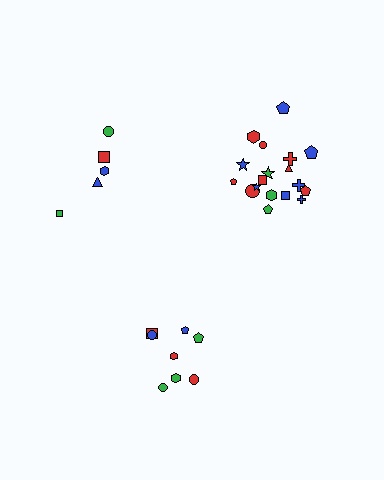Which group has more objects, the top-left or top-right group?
The top-right group.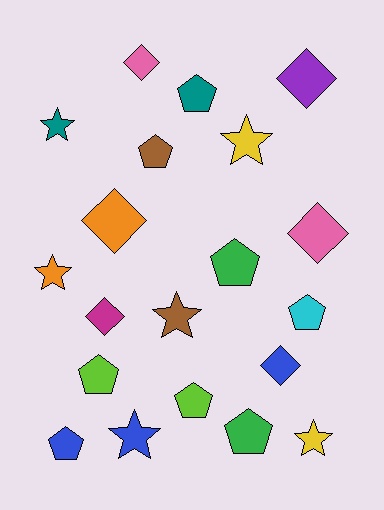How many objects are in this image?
There are 20 objects.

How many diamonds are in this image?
There are 6 diamonds.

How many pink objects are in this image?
There are 2 pink objects.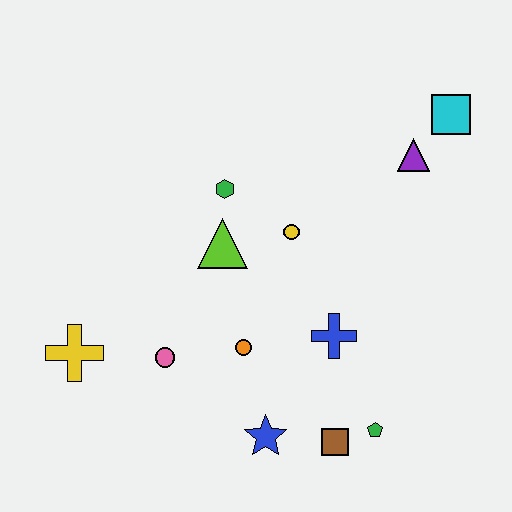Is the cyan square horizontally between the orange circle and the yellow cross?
No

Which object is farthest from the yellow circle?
The yellow cross is farthest from the yellow circle.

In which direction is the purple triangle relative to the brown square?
The purple triangle is above the brown square.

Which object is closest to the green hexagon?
The lime triangle is closest to the green hexagon.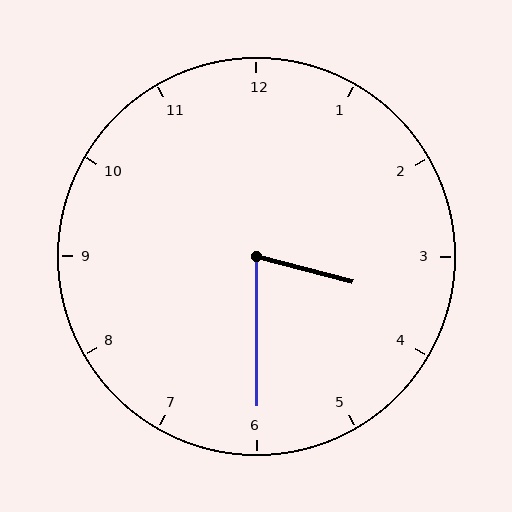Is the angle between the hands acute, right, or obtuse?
It is acute.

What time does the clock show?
3:30.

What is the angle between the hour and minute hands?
Approximately 75 degrees.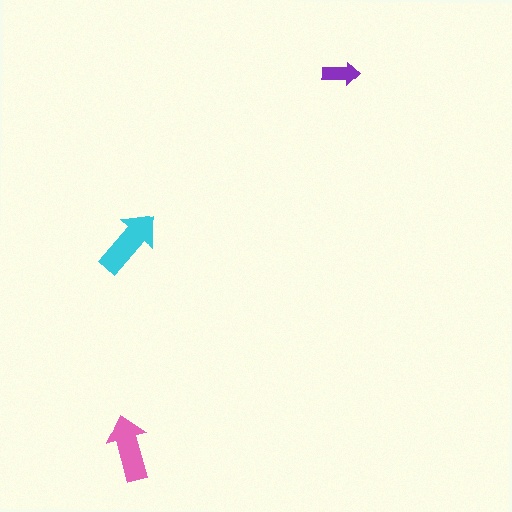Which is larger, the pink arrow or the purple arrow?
The pink one.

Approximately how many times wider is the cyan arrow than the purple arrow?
About 2 times wider.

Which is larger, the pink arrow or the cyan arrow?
The cyan one.